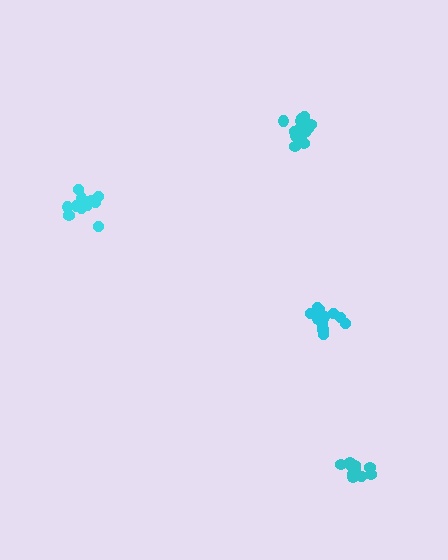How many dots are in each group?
Group 1: 14 dots, Group 2: 13 dots, Group 3: 16 dots, Group 4: 12 dots (55 total).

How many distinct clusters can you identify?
There are 4 distinct clusters.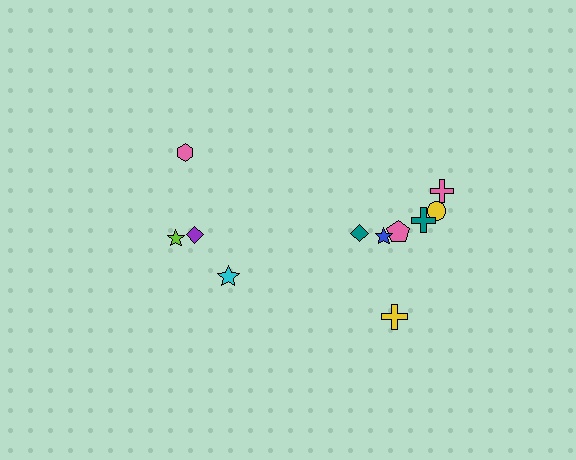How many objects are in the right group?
There are 7 objects.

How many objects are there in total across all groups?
There are 11 objects.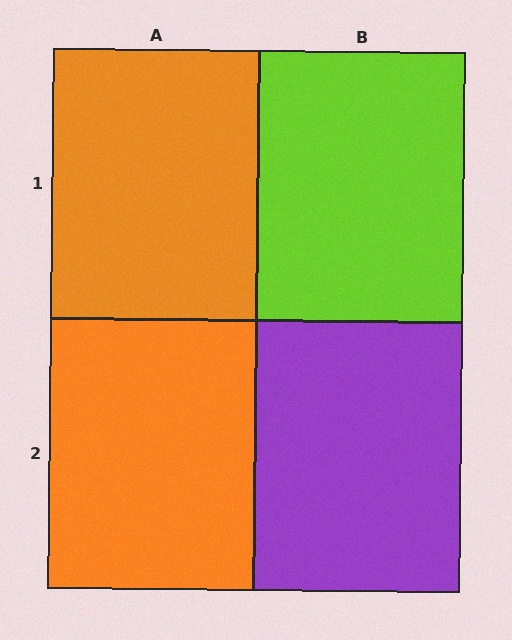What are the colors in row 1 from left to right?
Orange, lime.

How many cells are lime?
1 cell is lime.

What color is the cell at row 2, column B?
Purple.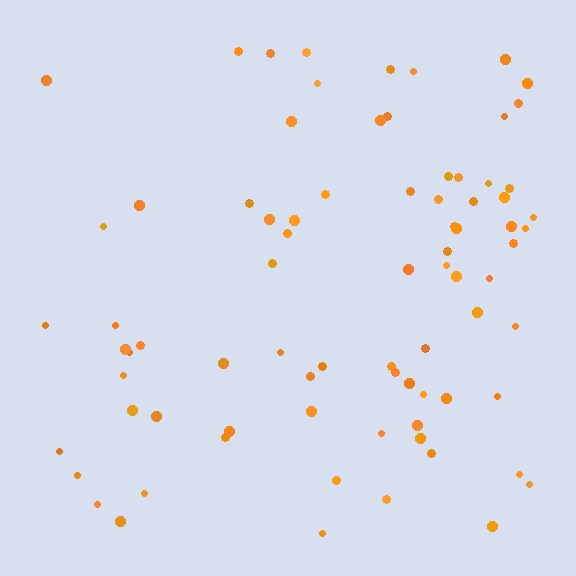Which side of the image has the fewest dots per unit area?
The left.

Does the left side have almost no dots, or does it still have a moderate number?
Still a moderate number, just noticeably fewer than the right.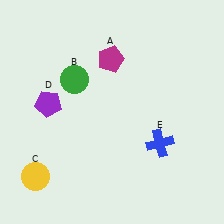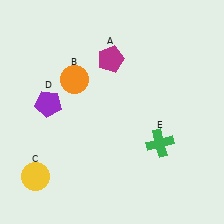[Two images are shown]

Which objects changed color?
B changed from green to orange. E changed from blue to green.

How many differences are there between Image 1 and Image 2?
There are 2 differences between the two images.